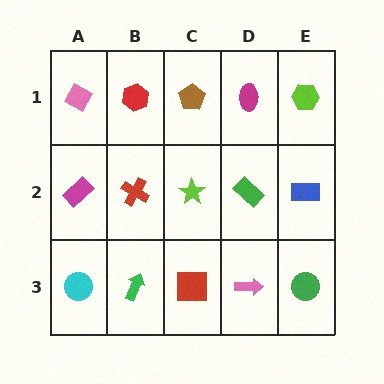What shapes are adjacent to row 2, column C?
A brown pentagon (row 1, column C), a red square (row 3, column C), a red cross (row 2, column B), a green rectangle (row 2, column D).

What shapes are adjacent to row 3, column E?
A blue rectangle (row 2, column E), a pink arrow (row 3, column D).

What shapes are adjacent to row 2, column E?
A lime hexagon (row 1, column E), a green circle (row 3, column E), a green rectangle (row 2, column D).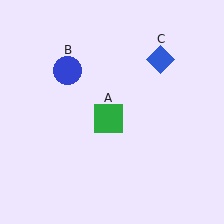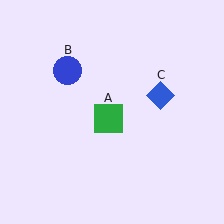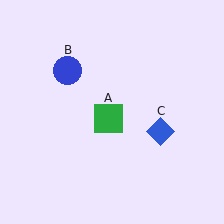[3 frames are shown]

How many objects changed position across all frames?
1 object changed position: blue diamond (object C).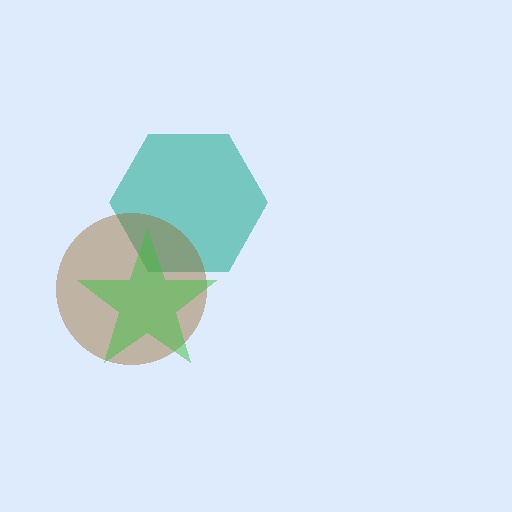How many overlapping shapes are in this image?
There are 3 overlapping shapes in the image.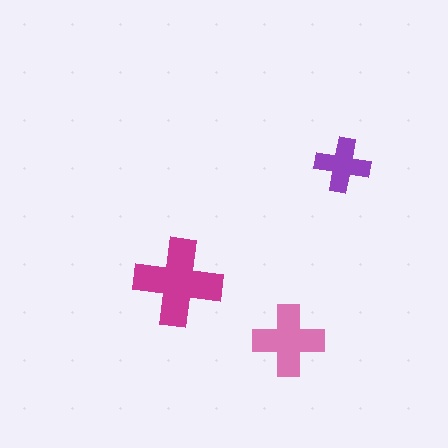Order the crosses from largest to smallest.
the magenta one, the pink one, the purple one.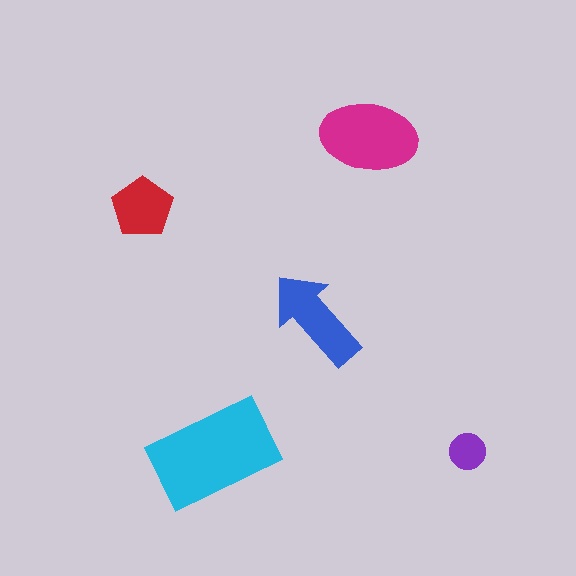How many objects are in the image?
There are 5 objects in the image.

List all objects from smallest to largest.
The purple circle, the red pentagon, the blue arrow, the magenta ellipse, the cyan rectangle.